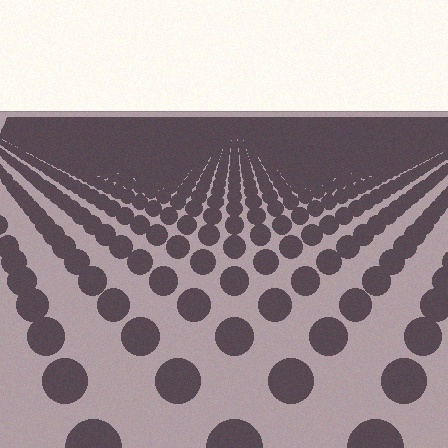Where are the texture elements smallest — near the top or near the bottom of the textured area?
Near the top.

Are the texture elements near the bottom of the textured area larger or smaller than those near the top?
Larger. Near the bottom, elements are closer to the viewer and appear at a bigger on-screen size.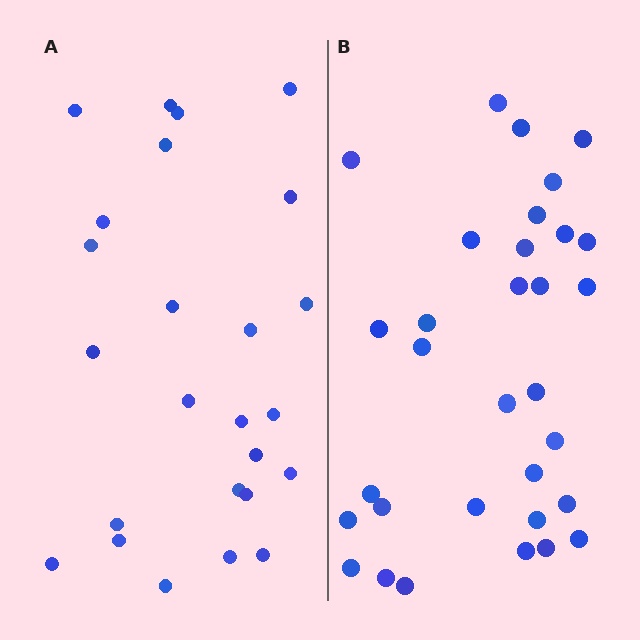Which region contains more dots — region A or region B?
Region B (the right region) has more dots.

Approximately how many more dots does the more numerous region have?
Region B has roughly 8 or so more dots than region A.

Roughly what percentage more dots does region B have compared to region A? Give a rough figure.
About 30% more.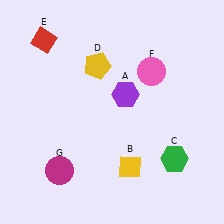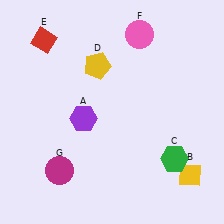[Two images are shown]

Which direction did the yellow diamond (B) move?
The yellow diamond (B) moved right.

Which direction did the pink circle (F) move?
The pink circle (F) moved up.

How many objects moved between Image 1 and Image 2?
3 objects moved between the two images.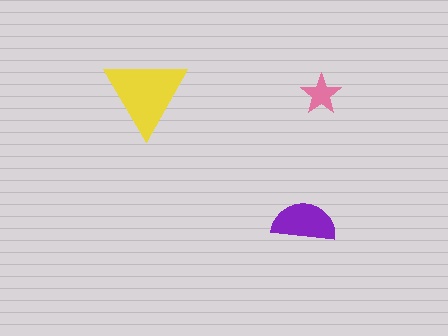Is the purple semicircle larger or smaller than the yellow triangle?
Smaller.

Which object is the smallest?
The pink star.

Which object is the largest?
The yellow triangle.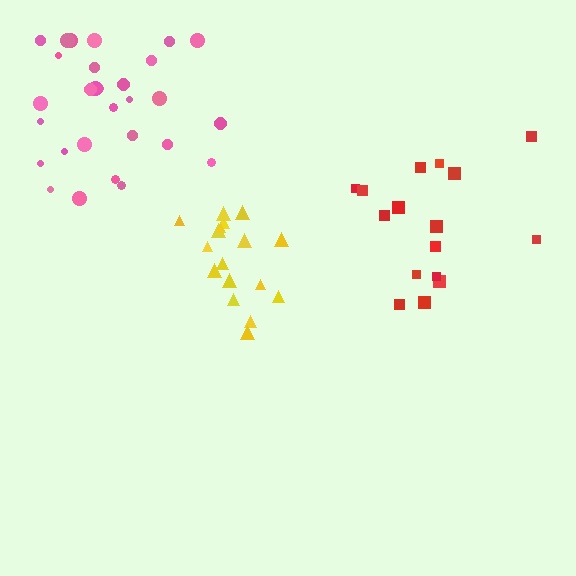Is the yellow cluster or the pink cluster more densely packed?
Yellow.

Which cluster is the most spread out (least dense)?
Red.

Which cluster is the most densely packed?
Yellow.